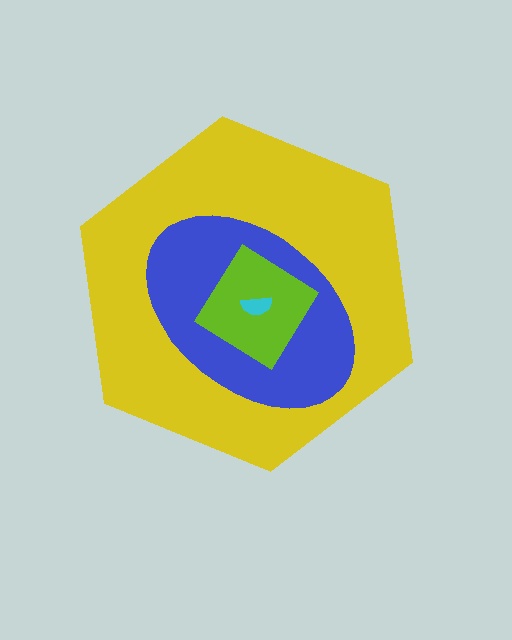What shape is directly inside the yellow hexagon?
The blue ellipse.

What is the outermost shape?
The yellow hexagon.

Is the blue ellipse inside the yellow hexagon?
Yes.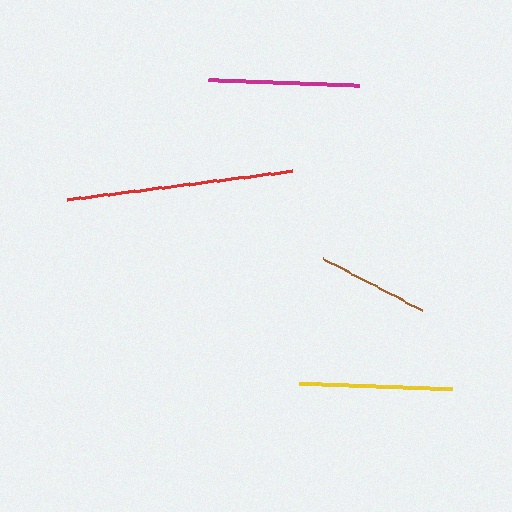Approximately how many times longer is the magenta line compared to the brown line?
The magenta line is approximately 1.3 times the length of the brown line.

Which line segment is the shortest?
The brown line is the shortest at approximately 112 pixels.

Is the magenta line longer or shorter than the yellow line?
The yellow line is longer than the magenta line.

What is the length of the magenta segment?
The magenta segment is approximately 151 pixels long.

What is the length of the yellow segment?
The yellow segment is approximately 152 pixels long.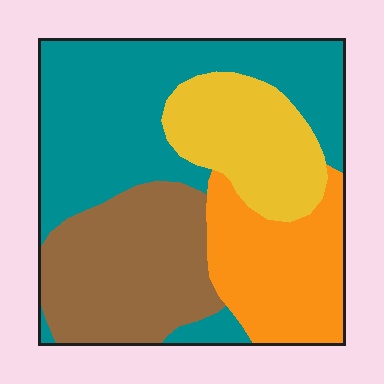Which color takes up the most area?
Teal, at roughly 40%.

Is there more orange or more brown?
Brown.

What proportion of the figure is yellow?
Yellow covers around 15% of the figure.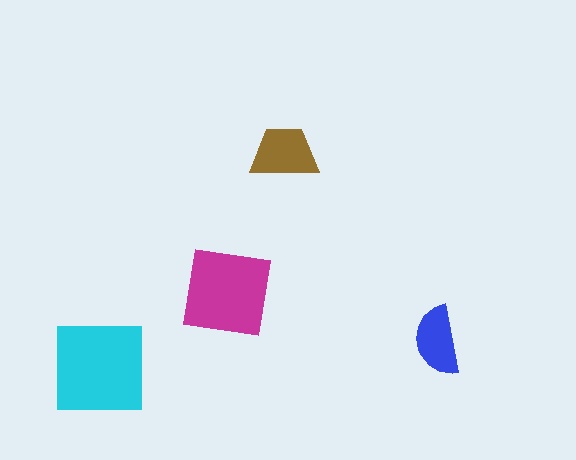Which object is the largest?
The cyan square.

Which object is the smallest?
The blue semicircle.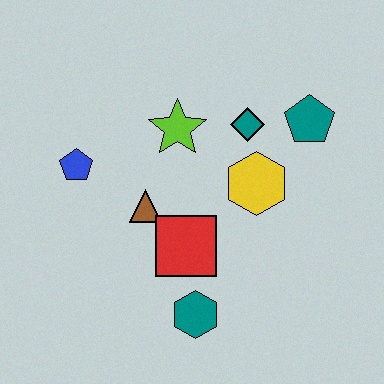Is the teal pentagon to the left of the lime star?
No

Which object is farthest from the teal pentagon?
The blue pentagon is farthest from the teal pentagon.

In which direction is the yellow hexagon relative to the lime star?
The yellow hexagon is to the right of the lime star.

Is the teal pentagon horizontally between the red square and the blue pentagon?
No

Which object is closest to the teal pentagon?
The teal diamond is closest to the teal pentagon.